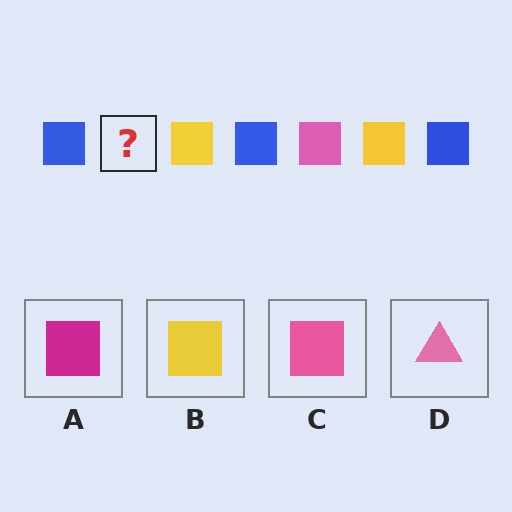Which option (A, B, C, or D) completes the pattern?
C.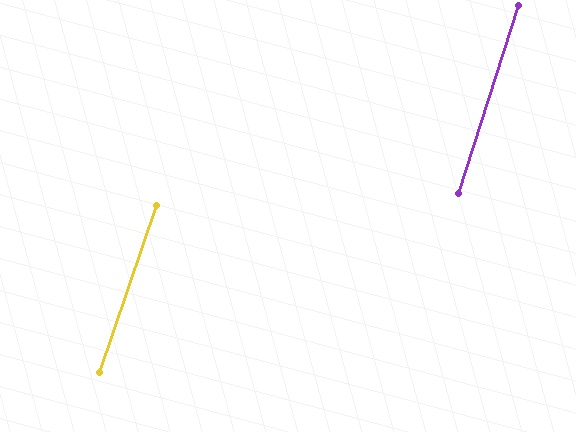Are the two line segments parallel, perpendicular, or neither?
Parallel — their directions differ by only 1.1°.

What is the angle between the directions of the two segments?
Approximately 1 degree.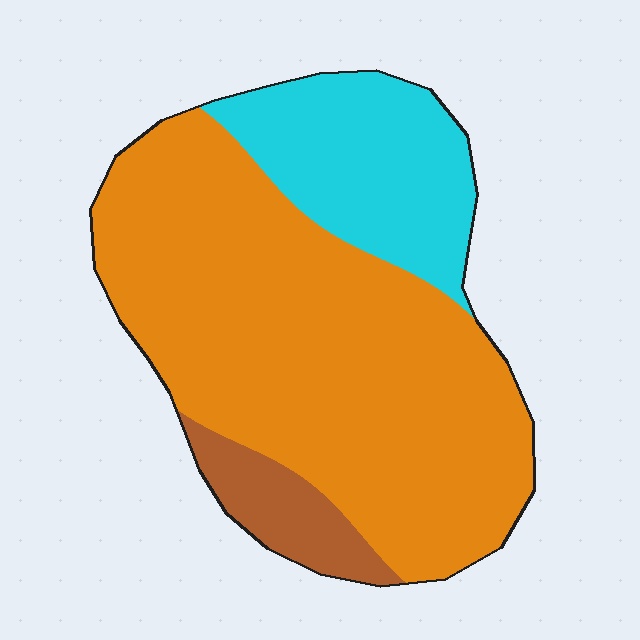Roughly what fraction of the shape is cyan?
Cyan takes up between a sixth and a third of the shape.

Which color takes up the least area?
Brown, at roughly 10%.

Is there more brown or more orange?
Orange.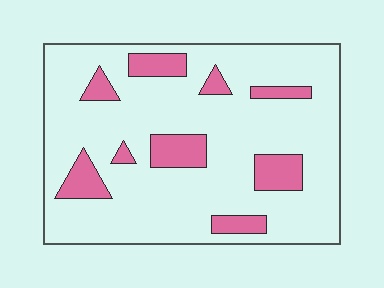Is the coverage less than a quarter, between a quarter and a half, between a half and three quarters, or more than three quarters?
Less than a quarter.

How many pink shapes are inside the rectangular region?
9.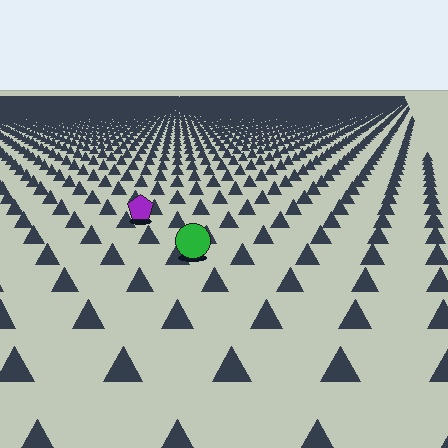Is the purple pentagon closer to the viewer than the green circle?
No. The green circle is closer — you can tell from the texture gradient: the ground texture is coarser near it.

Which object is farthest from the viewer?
The purple pentagon is farthest from the viewer. It appears smaller and the ground texture around it is denser.